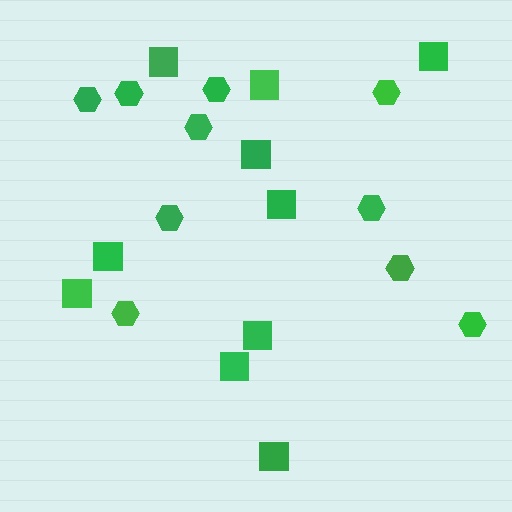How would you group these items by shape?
There are 2 groups: one group of hexagons (10) and one group of squares (10).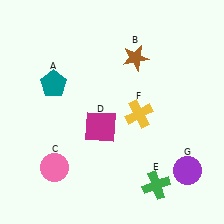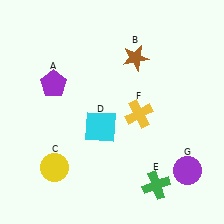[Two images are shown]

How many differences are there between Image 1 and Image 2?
There are 3 differences between the two images.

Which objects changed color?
A changed from teal to purple. C changed from pink to yellow. D changed from magenta to cyan.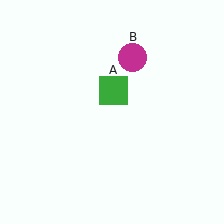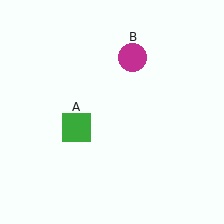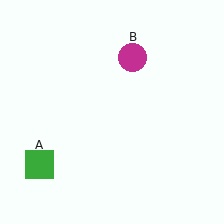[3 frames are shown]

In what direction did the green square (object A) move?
The green square (object A) moved down and to the left.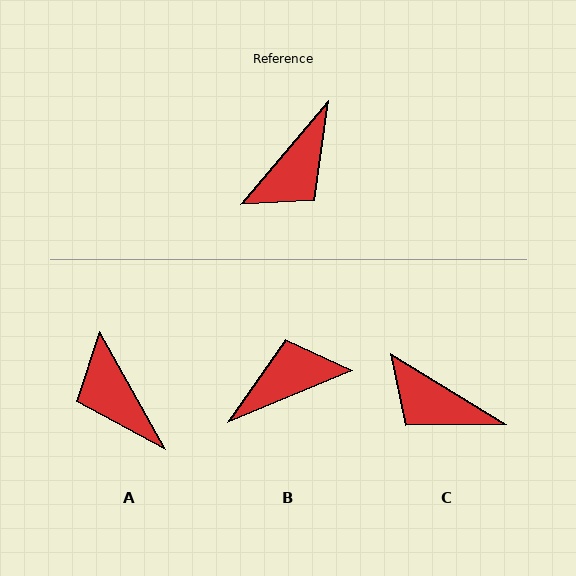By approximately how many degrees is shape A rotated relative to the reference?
Approximately 111 degrees clockwise.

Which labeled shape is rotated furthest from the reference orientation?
B, about 153 degrees away.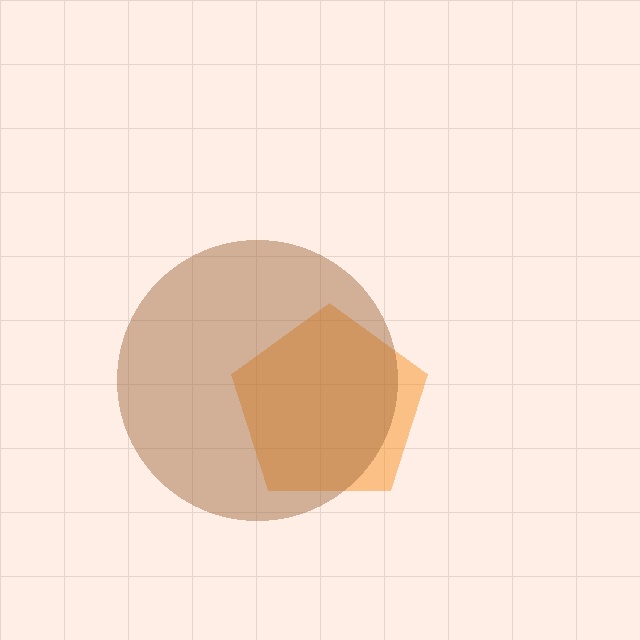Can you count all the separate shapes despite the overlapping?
Yes, there are 2 separate shapes.